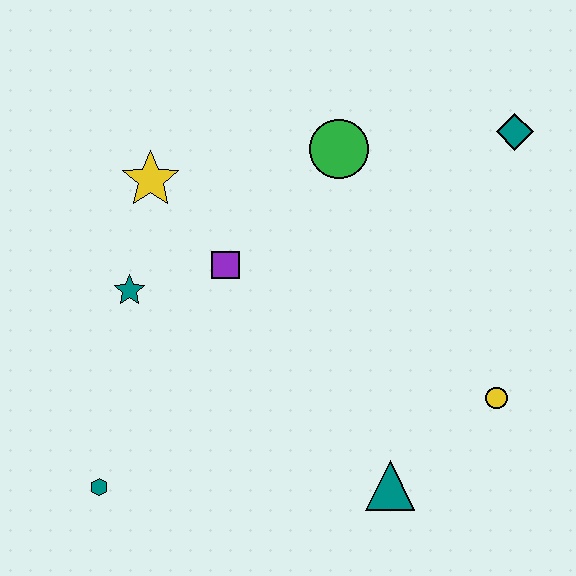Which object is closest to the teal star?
The purple square is closest to the teal star.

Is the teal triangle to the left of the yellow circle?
Yes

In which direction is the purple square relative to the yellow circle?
The purple square is to the left of the yellow circle.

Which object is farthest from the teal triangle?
The yellow star is farthest from the teal triangle.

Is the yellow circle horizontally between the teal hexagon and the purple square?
No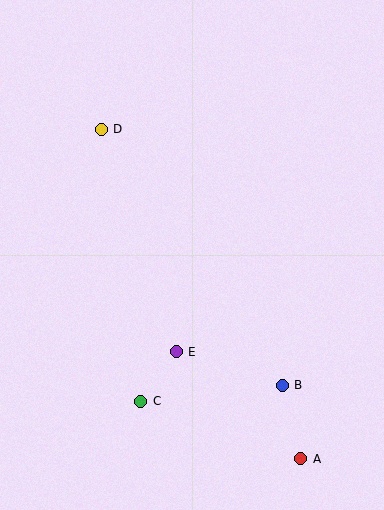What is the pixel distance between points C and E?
The distance between C and E is 61 pixels.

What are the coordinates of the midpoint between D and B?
The midpoint between D and B is at (192, 257).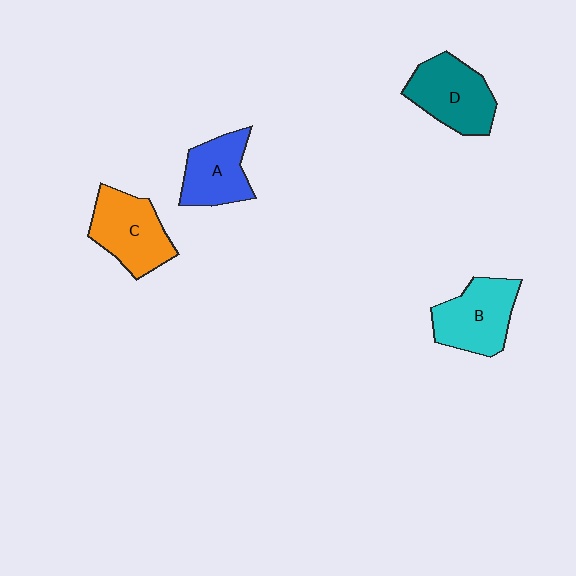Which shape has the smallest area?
Shape A (blue).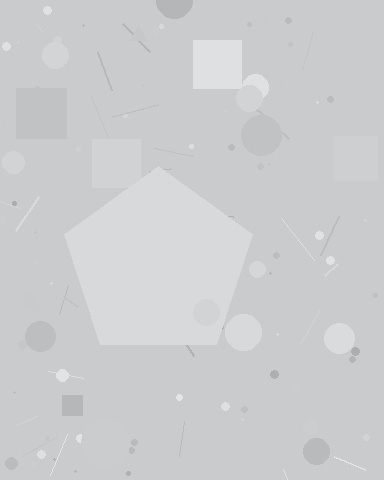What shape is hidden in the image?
A pentagon is hidden in the image.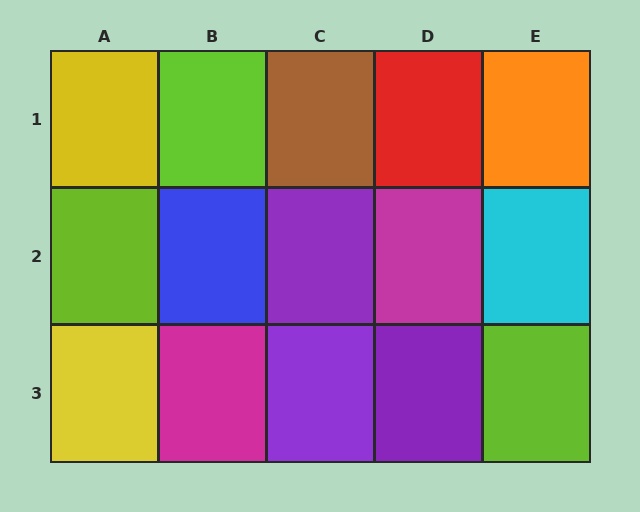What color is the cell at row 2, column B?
Blue.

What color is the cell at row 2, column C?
Purple.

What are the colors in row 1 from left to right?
Yellow, lime, brown, red, orange.